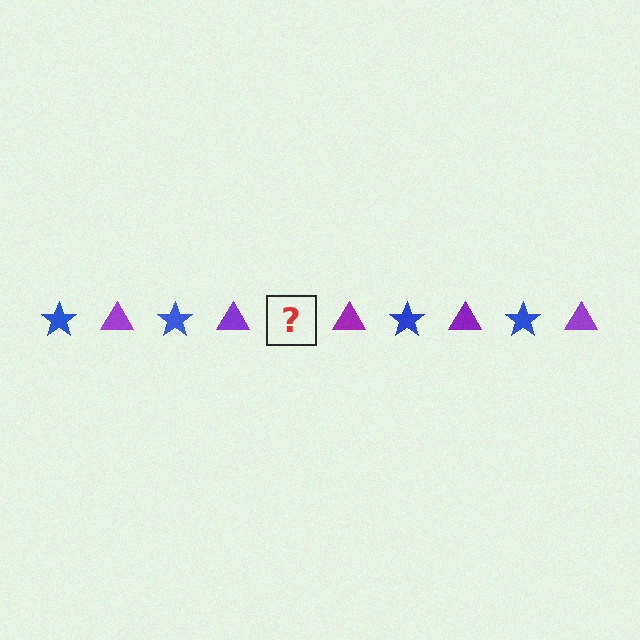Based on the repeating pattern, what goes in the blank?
The blank should be a blue star.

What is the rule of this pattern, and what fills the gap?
The rule is that the pattern alternates between blue star and purple triangle. The gap should be filled with a blue star.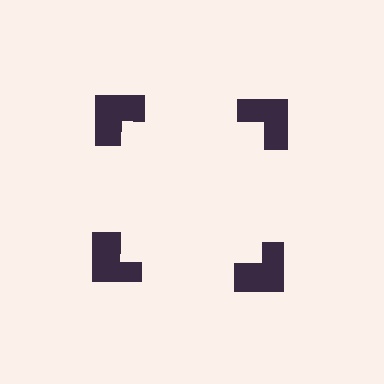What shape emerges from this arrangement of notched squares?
An illusory square — its edges are inferred from the aligned wedge cuts in the notched squares, not physically drawn.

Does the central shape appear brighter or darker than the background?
It typically appears slightly brighter than the background, even though no actual brightness change is drawn.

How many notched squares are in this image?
There are 4 — one at each vertex of the illusory square.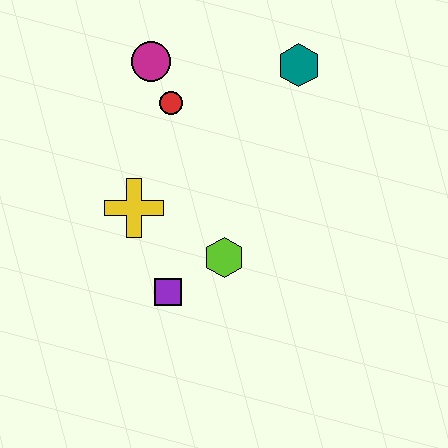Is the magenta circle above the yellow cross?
Yes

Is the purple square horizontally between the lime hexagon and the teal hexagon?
No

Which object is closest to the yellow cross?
The purple square is closest to the yellow cross.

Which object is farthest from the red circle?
The purple square is farthest from the red circle.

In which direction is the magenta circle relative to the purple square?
The magenta circle is above the purple square.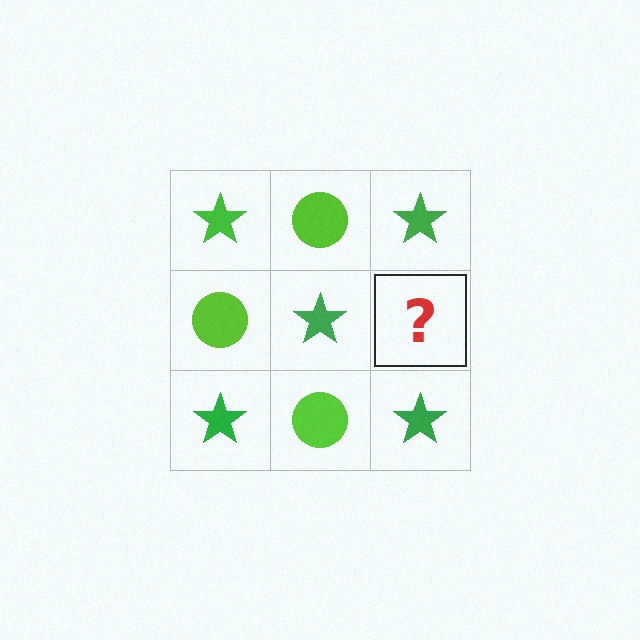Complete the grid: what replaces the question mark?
The question mark should be replaced with a lime circle.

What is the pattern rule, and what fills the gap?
The rule is that it alternates green star and lime circle in a checkerboard pattern. The gap should be filled with a lime circle.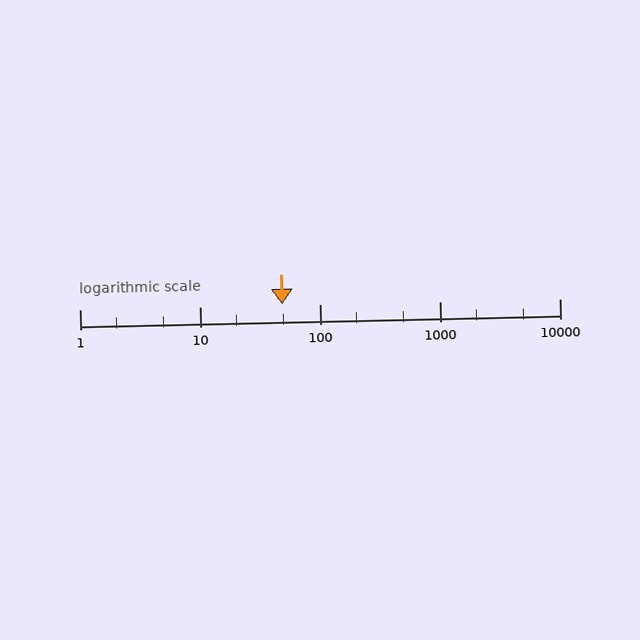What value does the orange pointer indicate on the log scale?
The pointer indicates approximately 49.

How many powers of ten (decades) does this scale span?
The scale spans 4 decades, from 1 to 10000.